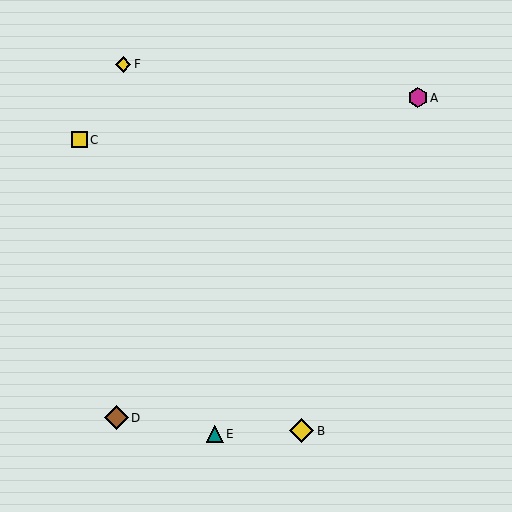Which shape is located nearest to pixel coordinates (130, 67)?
The yellow diamond (labeled F) at (123, 64) is nearest to that location.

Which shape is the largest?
The yellow diamond (labeled B) is the largest.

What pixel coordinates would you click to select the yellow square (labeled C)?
Click at (79, 140) to select the yellow square C.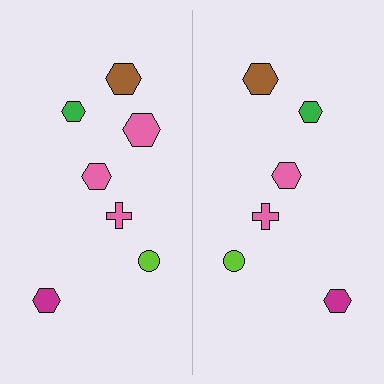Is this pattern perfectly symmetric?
No, the pattern is not perfectly symmetric. A pink hexagon is missing from the right side.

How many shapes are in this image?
There are 13 shapes in this image.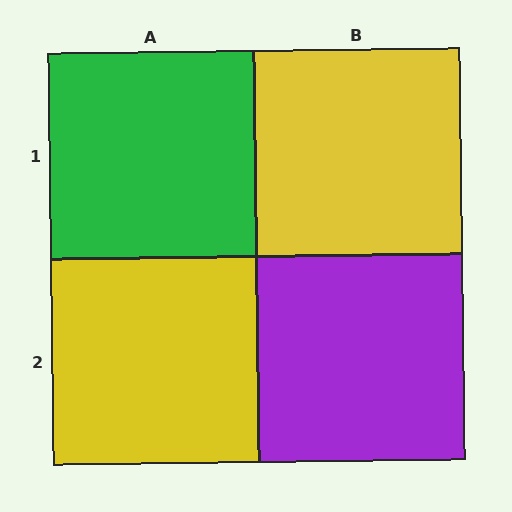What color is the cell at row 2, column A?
Yellow.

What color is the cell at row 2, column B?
Purple.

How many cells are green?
1 cell is green.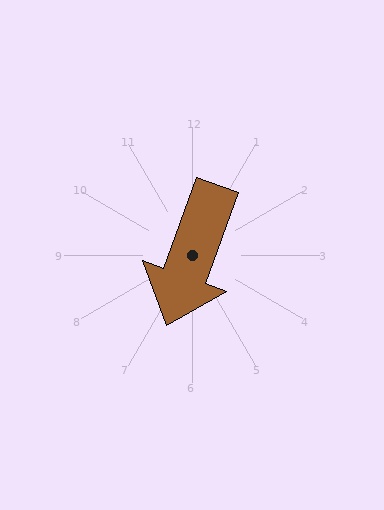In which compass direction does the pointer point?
South.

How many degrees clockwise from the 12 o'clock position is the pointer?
Approximately 200 degrees.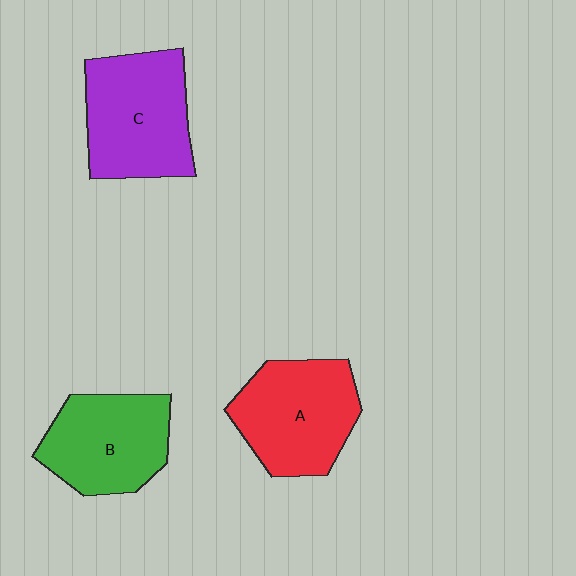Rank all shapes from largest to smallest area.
From largest to smallest: C (purple), A (red), B (green).